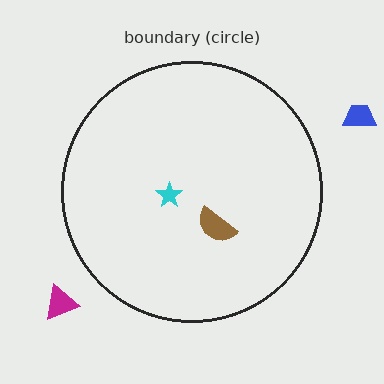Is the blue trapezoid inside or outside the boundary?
Outside.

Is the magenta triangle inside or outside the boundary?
Outside.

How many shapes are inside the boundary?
2 inside, 2 outside.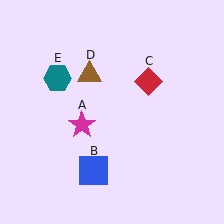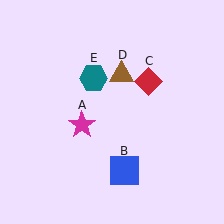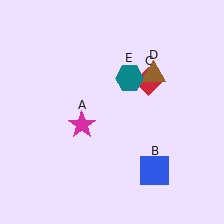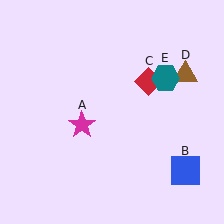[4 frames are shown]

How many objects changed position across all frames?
3 objects changed position: blue square (object B), brown triangle (object D), teal hexagon (object E).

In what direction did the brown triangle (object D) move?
The brown triangle (object D) moved right.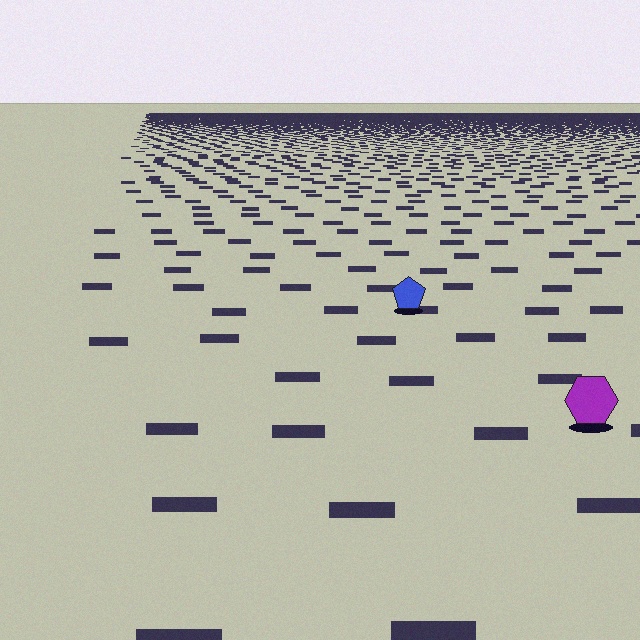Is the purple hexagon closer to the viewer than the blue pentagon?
Yes. The purple hexagon is closer — you can tell from the texture gradient: the ground texture is coarser near it.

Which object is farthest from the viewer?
The blue pentagon is farthest from the viewer. It appears smaller and the ground texture around it is denser.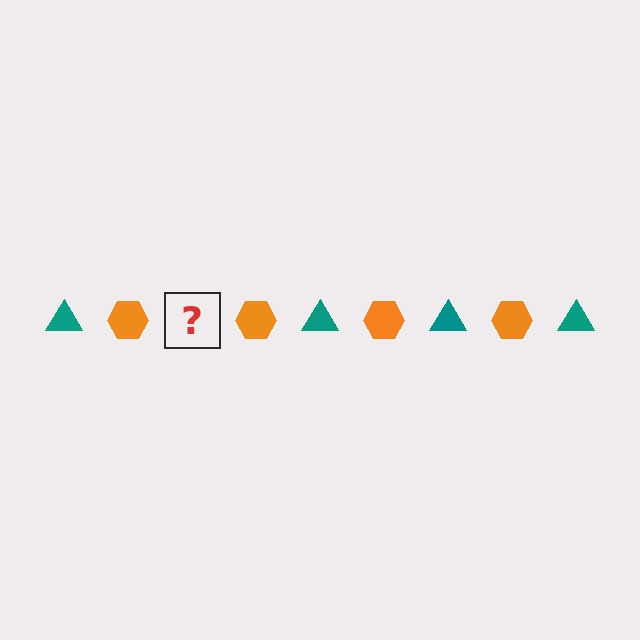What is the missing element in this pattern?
The missing element is a teal triangle.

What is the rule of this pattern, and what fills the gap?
The rule is that the pattern alternates between teal triangle and orange hexagon. The gap should be filled with a teal triangle.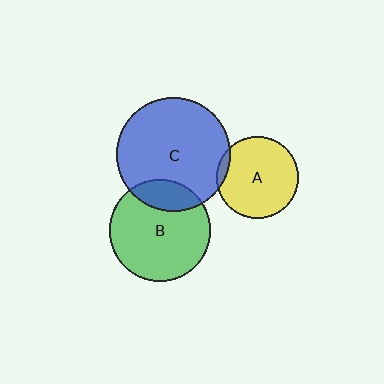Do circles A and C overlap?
Yes.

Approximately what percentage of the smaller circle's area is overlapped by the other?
Approximately 5%.